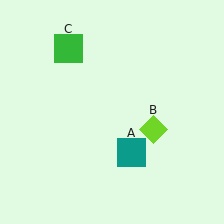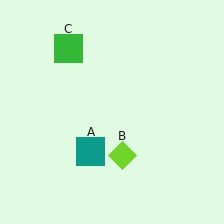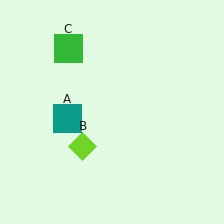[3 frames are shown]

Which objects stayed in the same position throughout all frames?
Green square (object C) remained stationary.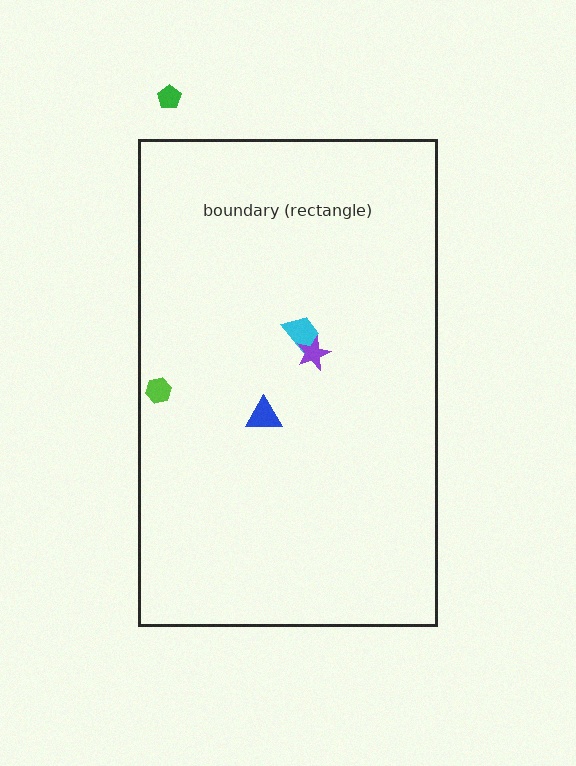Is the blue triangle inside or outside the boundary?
Inside.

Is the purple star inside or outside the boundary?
Inside.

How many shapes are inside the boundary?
4 inside, 1 outside.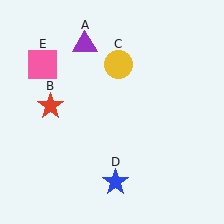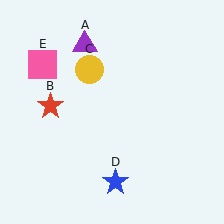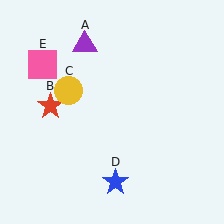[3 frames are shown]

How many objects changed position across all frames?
1 object changed position: yellow circle (object C).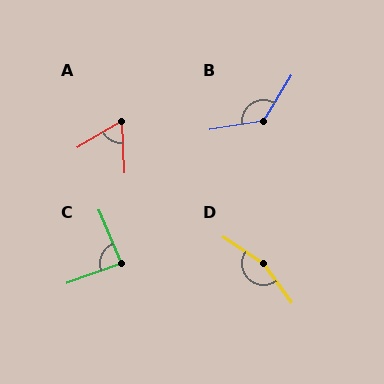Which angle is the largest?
D, at approximately 159 degrees.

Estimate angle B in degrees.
Approximately 130 degrees.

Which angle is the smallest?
A, at approximately 62 degrees.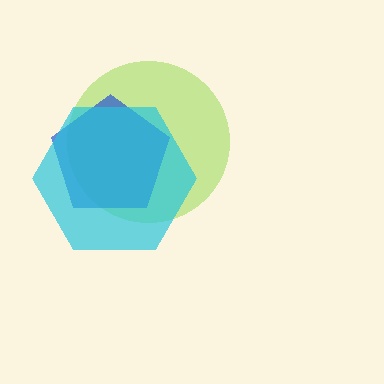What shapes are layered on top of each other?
The layered shapes are: a lime circle, a blue pentagon, a cyan hexagon.